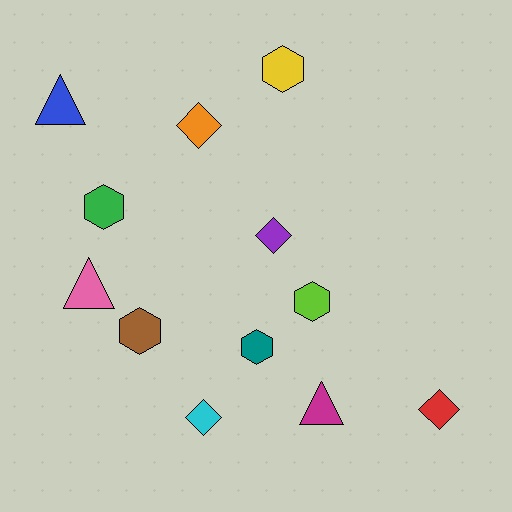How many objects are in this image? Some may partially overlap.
There are 12 objects.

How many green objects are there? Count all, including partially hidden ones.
There is 1 green object.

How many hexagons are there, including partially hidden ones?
There are 5 hexagons.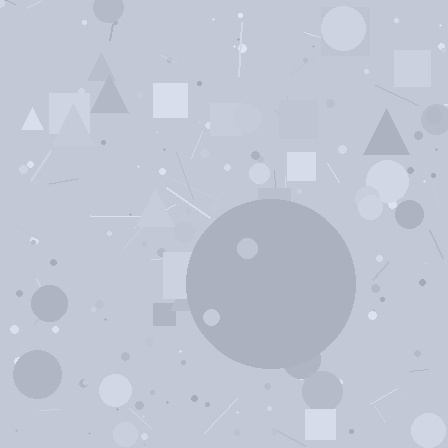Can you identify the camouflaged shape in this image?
The camouflaged shape is a circle.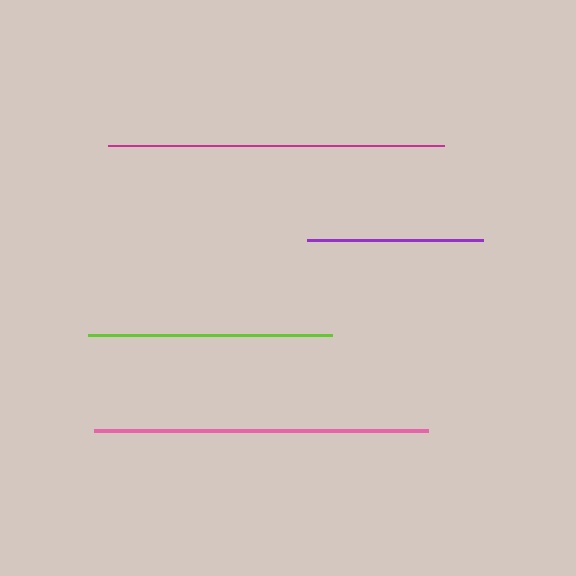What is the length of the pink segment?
The pink segment is approximately 333 pixels long.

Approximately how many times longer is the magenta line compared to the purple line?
The magenta line is approximately 1.9 times the length of the purple line.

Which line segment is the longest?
The magenta line is the longest at approximately 336 pixels.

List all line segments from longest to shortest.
From longest to shortest: magenta, pink, lime, purple.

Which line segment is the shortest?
The purple line is the shortest at approximately 176 pixels.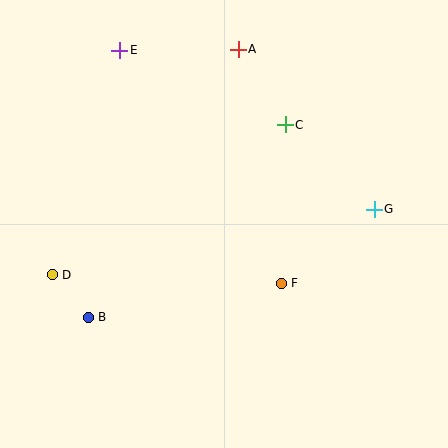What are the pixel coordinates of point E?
Point E is at (120, 50).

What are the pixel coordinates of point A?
Point A is at (238, 49).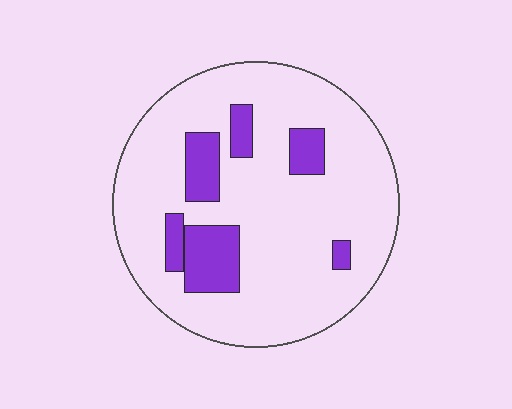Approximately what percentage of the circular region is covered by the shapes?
Approximately 15%.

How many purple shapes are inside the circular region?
6.